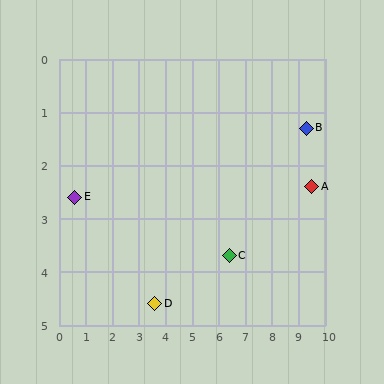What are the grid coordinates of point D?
Point D is at approximately (3.6, 4.6).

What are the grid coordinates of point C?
Point C is at approximately (6.4, 3.7).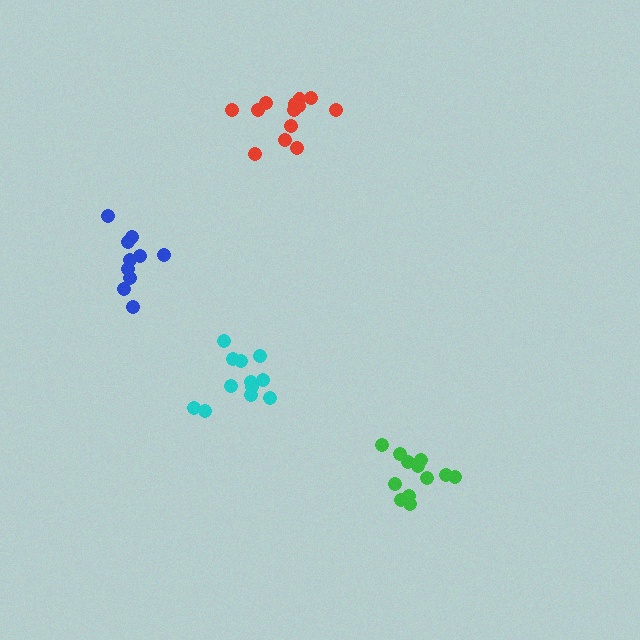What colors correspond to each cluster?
The clusters are colored: cyan, blue, green, red.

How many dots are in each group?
Group 1: 12 dots, Group 2: 10 dots, Group 3: 12 dots, Group 4: 13 dots (47 total).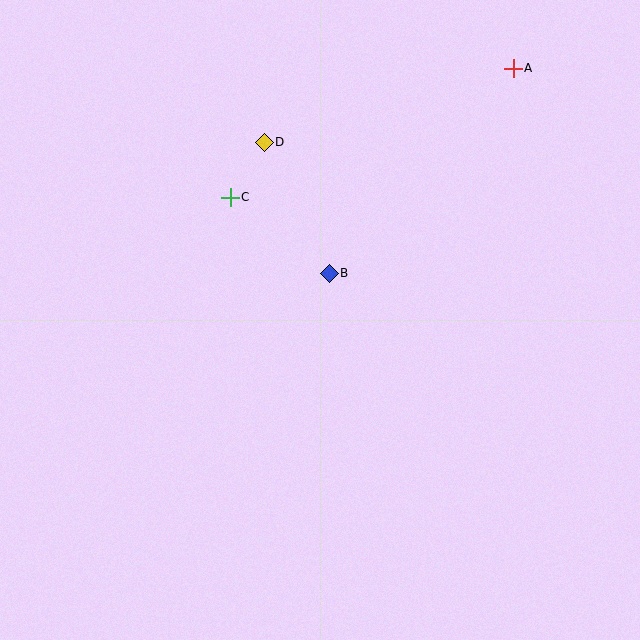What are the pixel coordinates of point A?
Point A is at (513, 68).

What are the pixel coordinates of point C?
Point C is at (230, 197).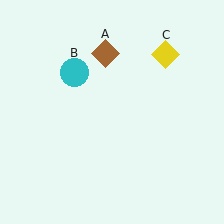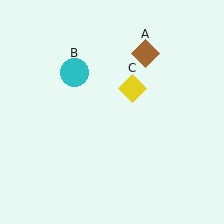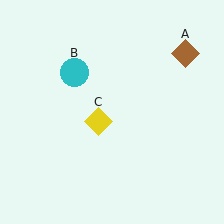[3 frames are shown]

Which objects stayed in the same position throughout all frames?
Cyan circle (object B) remained stationary.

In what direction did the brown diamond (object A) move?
The brown diamond (object A) moved right.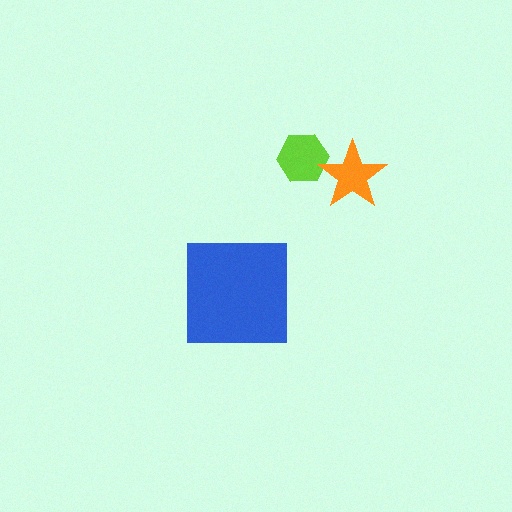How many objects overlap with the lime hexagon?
1 object overlaps with the lime hexagon.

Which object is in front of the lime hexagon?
The orange star is in front of the lime hexagon.